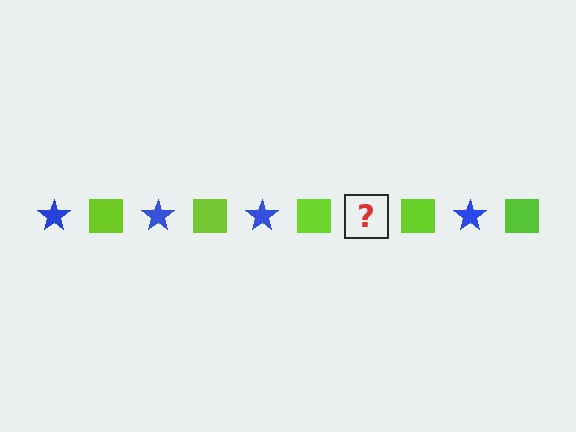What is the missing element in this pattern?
The missing element is a blue star.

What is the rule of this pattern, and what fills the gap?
The rule is that the pattern alternates between blue star and lime square. The gap should be filled with a blue star.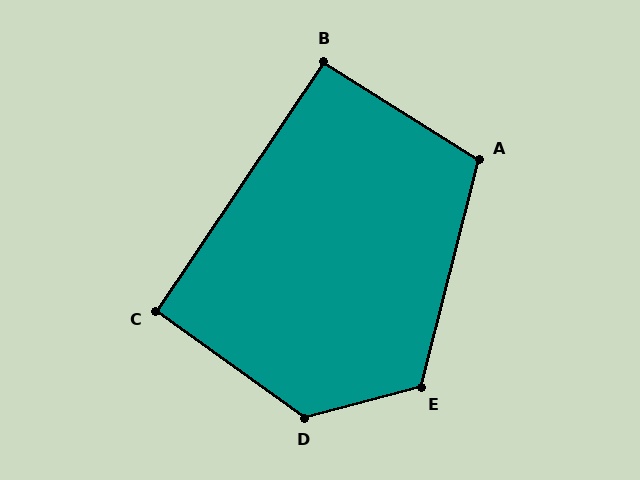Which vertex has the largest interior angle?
D, at approximately 129 degrees.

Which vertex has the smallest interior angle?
B, at approximately 92 degrees.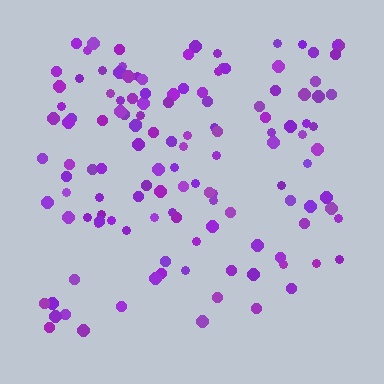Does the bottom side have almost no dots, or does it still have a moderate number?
Still a moderate number, just noticeably fewer than the top.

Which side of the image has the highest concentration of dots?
The top.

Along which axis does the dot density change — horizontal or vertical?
Vertical.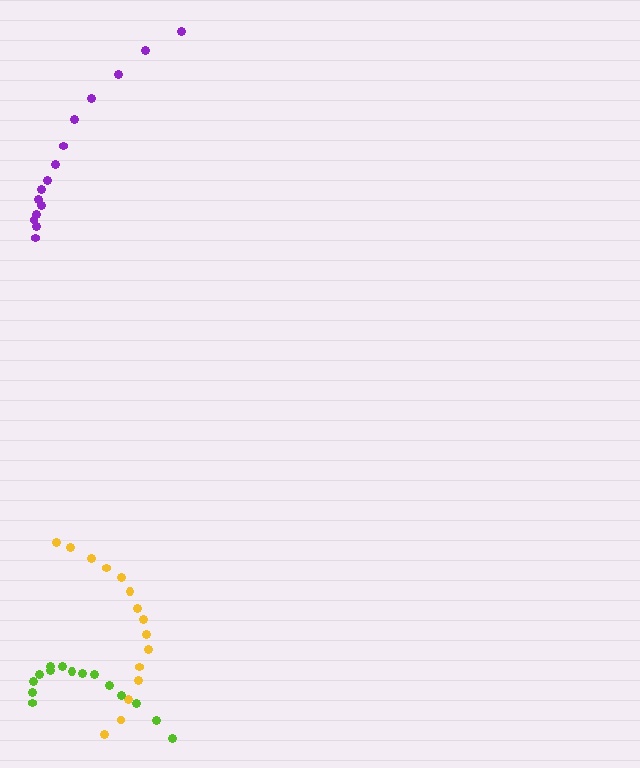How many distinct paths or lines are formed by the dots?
There are 3 distinct paths.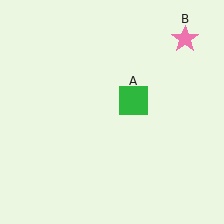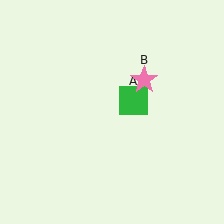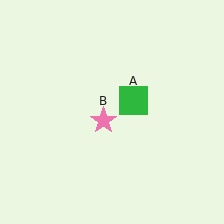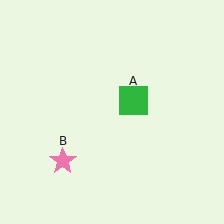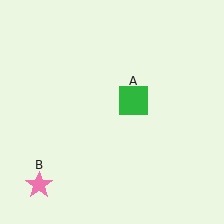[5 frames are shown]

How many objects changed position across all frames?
1 object changed position: pink star (object B).